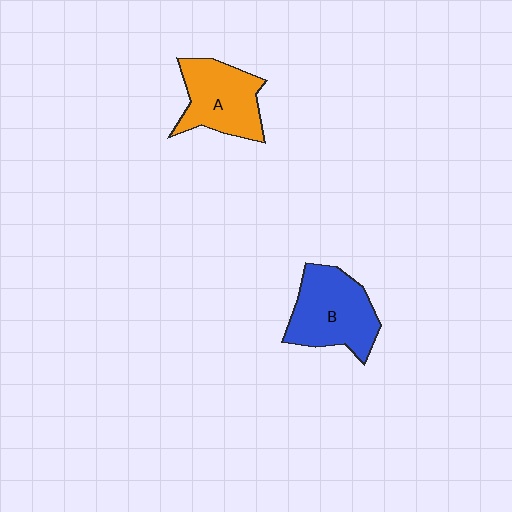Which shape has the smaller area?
Shape A (orange).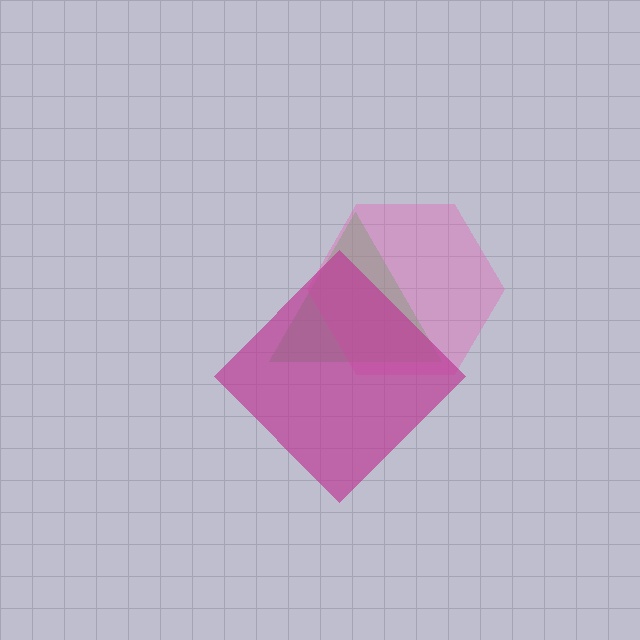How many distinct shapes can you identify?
There are 3 distinct shapes: a green triangle, a pink hexagon, a magenta diamond.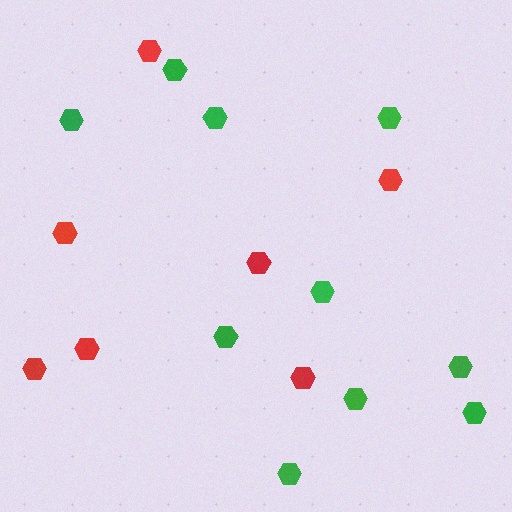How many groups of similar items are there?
There are 2 groups: one group of red hexagons (7) and one group of green hexagons (10).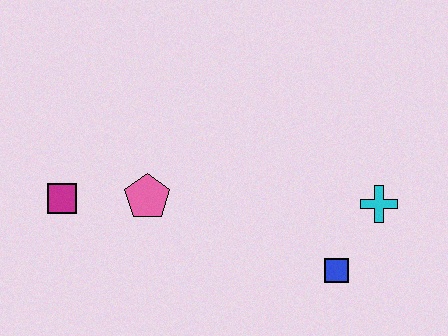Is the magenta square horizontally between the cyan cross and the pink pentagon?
No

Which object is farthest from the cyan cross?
The magenta square is farthest from the cyan cross.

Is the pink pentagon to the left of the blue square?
Yes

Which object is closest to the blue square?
The cyan cross is closest to the blue square.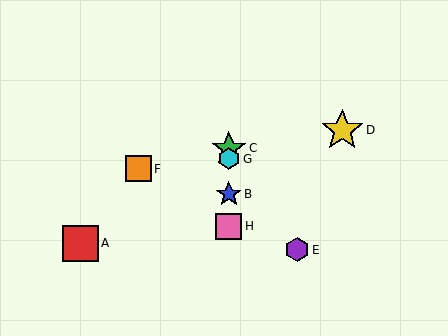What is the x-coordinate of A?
Object A is at x≈80.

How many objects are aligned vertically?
4 objects (B, C, G, H) are aligned vertically.